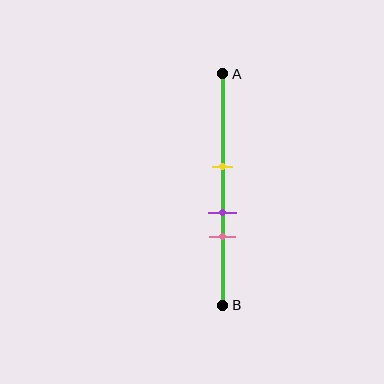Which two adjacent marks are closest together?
The purple and pink marks are the closest adjacent pair.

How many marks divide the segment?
There are 3 marks dividing the segment.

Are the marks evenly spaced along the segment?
Yes, the marks are approximately evenly spaced.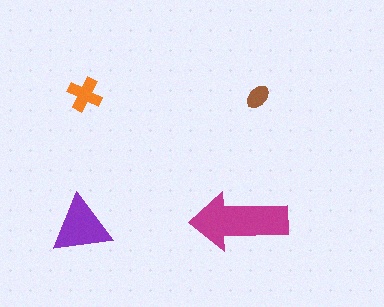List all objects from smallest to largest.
The brown ellipse, the orange cross, the purple triangle, the magenta arrow.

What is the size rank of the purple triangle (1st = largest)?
2nd.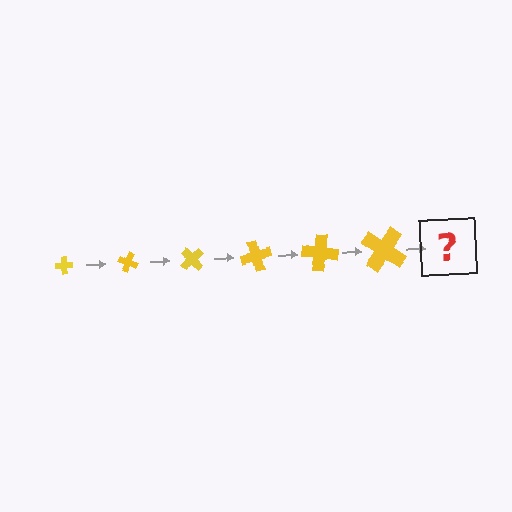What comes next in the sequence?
The next element should be a cross, larger than the previous one and rotated 150 degrees from the start.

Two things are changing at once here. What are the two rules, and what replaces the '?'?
The two rules are that the cross grows larger each step and it rotates 25 degrees each step. The '?' should be a cross, larger than the previous one and rotated 150 degrees from the start.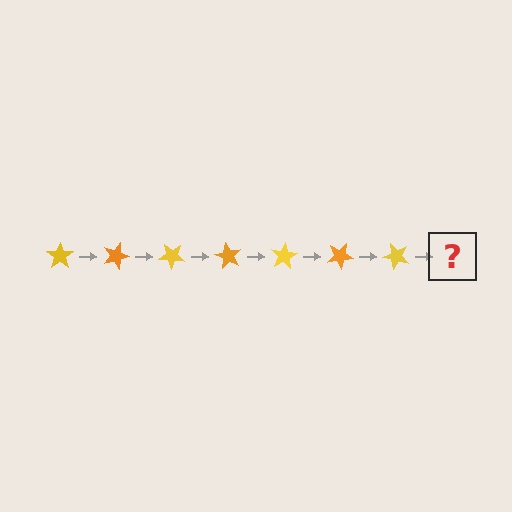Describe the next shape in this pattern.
It should be an orange star, rotated 140 degrees from the start.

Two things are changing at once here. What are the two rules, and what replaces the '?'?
The two rules are that it rotates 20 degrees each step and the color cycles through yellow and orange. The '?' should be an orange star, rotated 140 degrees from the start.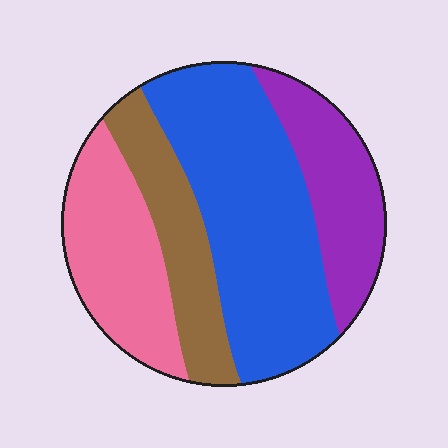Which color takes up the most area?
Blue, at roughly 40%.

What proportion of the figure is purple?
Purple takes up between a sixth and a third of the figure.